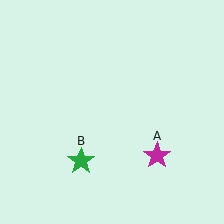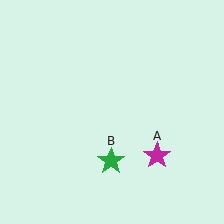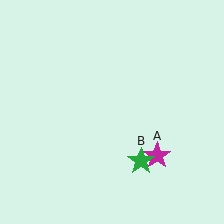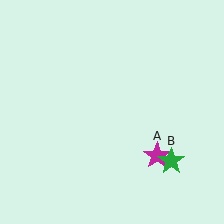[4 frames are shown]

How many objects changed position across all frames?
1 object changed position: green star (object B).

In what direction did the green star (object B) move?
The green star (object B) moved right.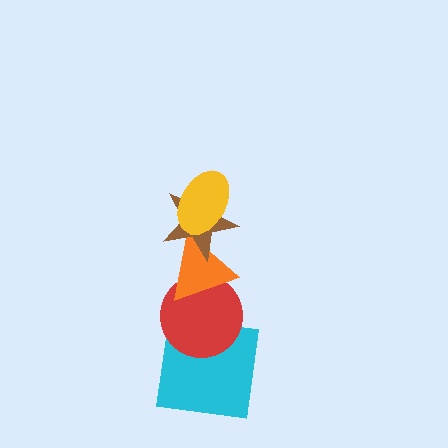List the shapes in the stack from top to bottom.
From top to bottom: the yellow ellipse, the brown star, the orange triangle, the red circle, the cyan square.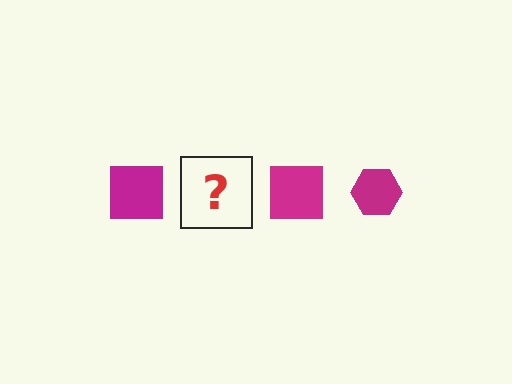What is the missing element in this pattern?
The missing element is a magenta hexagon.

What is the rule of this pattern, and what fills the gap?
The rule is that the pattern cycles through square, hexagon shapes in magenta. The gap should be filled with a magenta hexagon.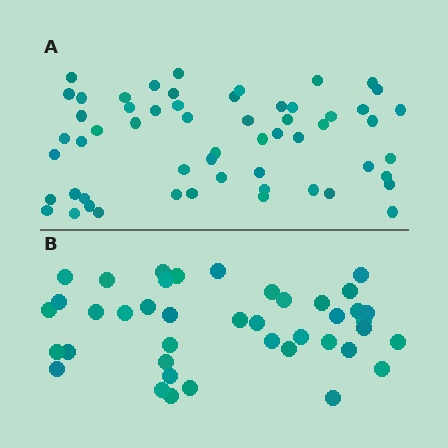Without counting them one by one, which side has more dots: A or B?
Region A (the top region) has more dots.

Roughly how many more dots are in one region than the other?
Region A has approximately 15 more dots than region B.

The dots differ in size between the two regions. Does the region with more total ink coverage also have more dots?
No. Region B has more total ink coverage because its dots are larger, but region A actually contains more individual dots. Total area can be misleading — the number of items is what matters here.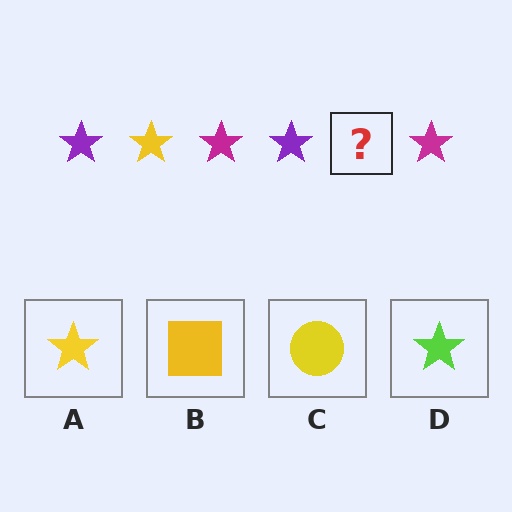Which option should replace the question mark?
Option A.